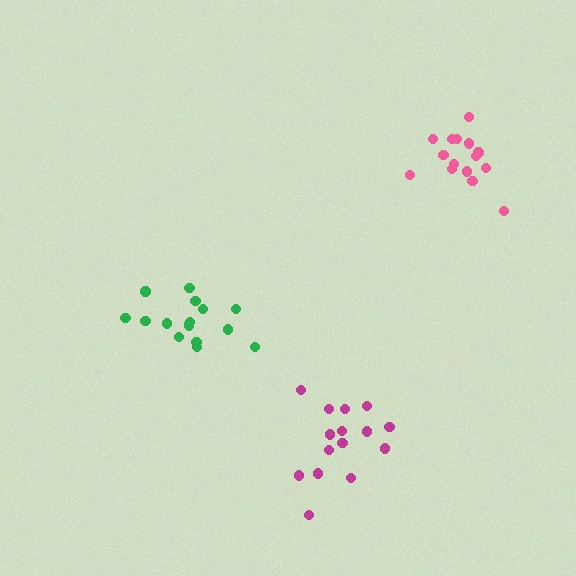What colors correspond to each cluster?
The clusters are colored: green, magenta, pink.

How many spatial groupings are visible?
There are 3 spatial groupings.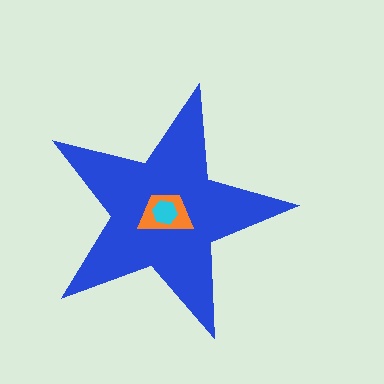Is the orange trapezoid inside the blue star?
Yes.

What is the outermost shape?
The blue star.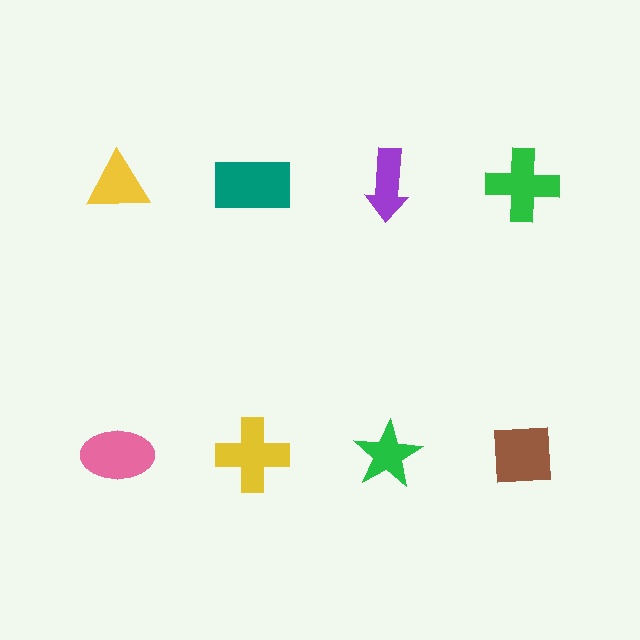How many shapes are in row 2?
4 shapes.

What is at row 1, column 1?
A yellow triangle.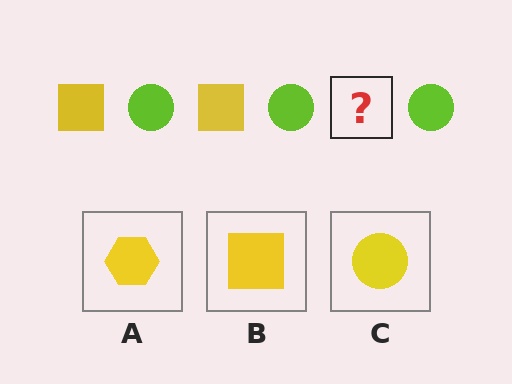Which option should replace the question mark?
Option B.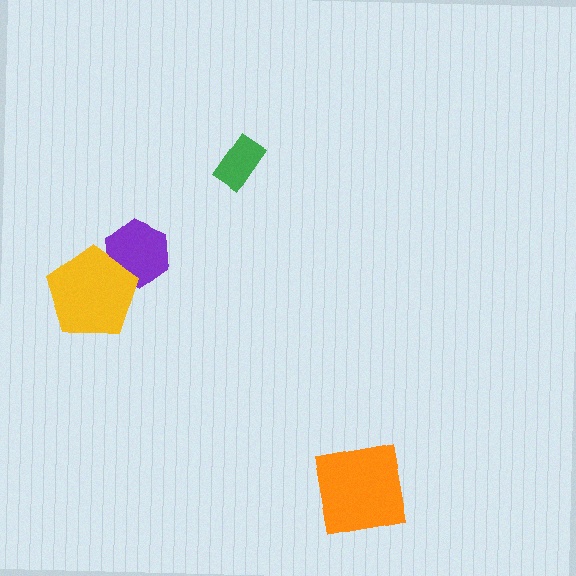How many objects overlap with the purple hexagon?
1 object overlaps with the purple hexagon.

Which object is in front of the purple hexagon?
The yellow pentagon is in front of the purple hexagon.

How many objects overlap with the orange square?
0 objects overlap with the orange square.